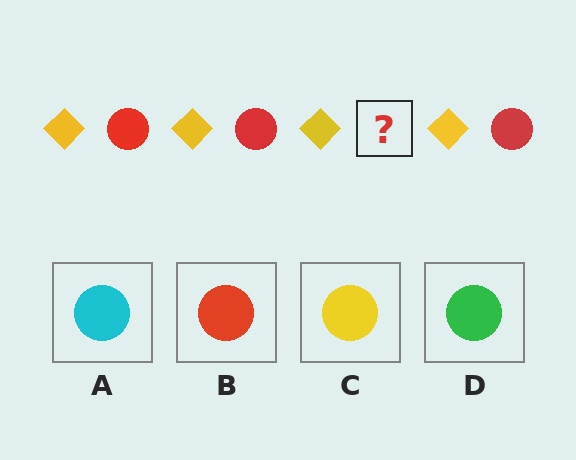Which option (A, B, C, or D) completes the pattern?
B.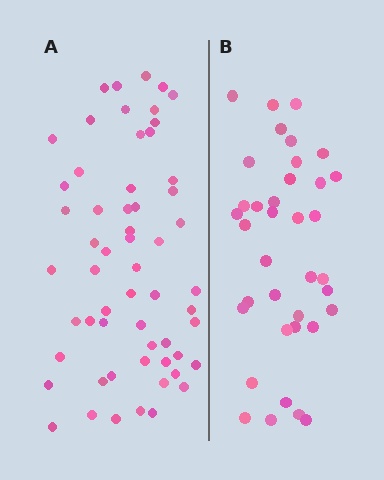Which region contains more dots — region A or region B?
Region A (the left region) has more dots.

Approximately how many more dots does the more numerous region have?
Region A has approximately 20 more dots than region B.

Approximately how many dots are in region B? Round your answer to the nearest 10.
About 40 dots. (The exact count is 37, which rounds to 40.)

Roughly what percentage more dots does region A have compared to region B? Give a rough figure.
About 55% more.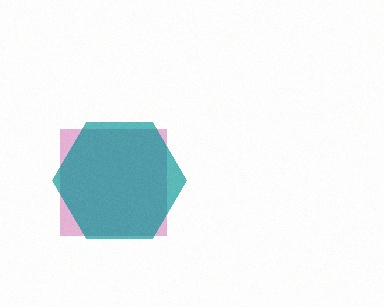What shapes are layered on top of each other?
The layered shapes are: a magenta square, a teal hexagon.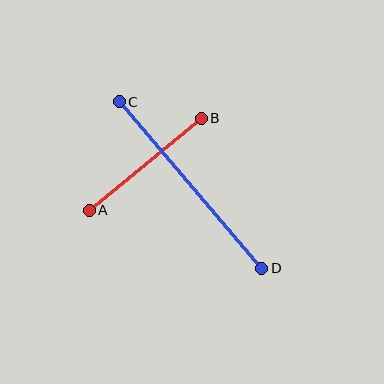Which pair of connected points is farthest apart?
Points C and D are farthest apart.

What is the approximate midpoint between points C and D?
The midpoint is at approximately (191, 185) pixels.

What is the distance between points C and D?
The distance is approximately 219 pixels.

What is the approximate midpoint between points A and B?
The midpoint is at approximately (145, 164) pixels.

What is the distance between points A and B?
The distance is approximately 145 pixels.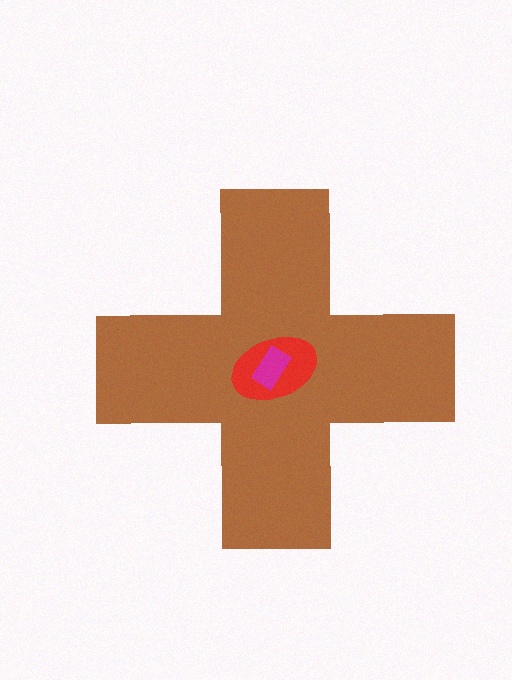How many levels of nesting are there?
3.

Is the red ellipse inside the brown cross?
Yes.